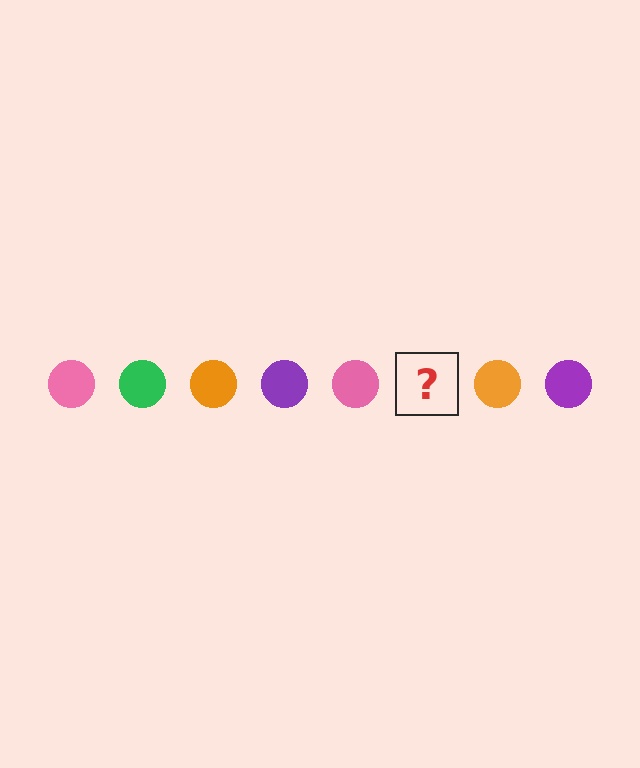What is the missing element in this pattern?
The missing element is a green circle.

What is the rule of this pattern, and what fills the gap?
The rule is that the pattern cycles through pink, green, orange, purple circles. The gap should be filled with a green circle.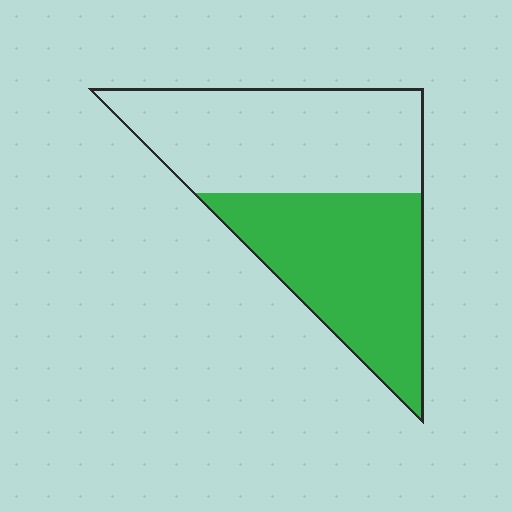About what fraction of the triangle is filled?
About one half (1/2).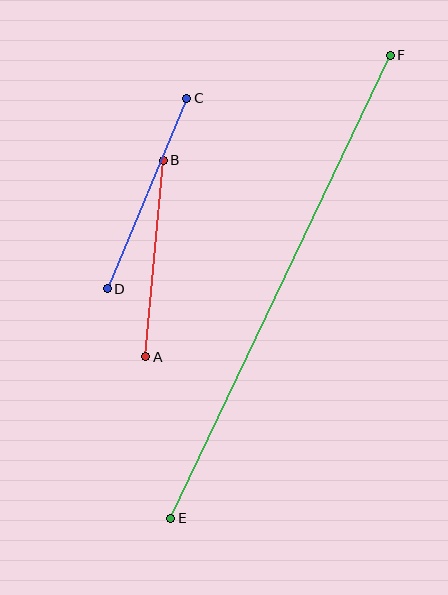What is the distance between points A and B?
The distance is approximately 197 pixels.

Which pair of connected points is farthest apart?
Points E and F are farthest apart.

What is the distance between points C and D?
The distance is approximately 207 pixels.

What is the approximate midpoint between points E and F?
The midpoint is at approximately (281, 287) pixels.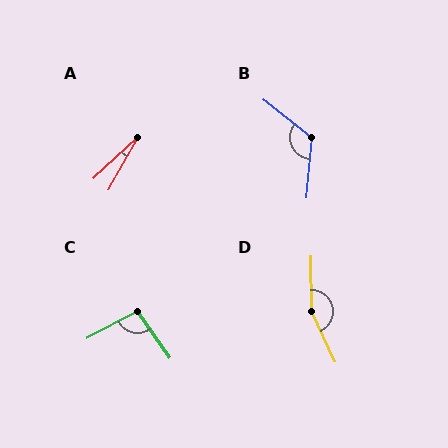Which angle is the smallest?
A, at approximately 18 degrees.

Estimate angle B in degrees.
Approximately 123 degrees.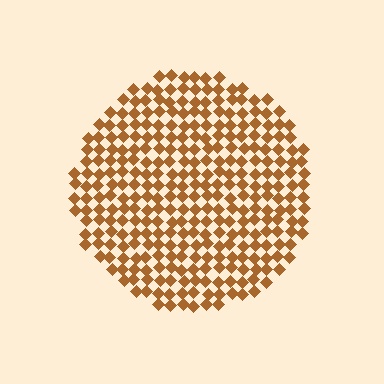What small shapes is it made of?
It is made of small diamonds.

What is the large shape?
The large shape is a circle.